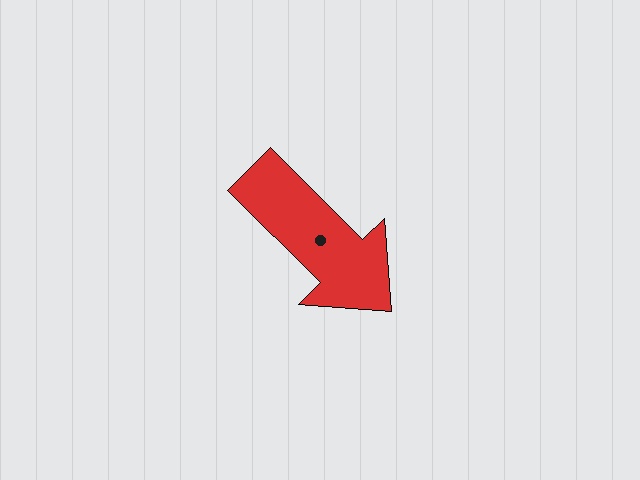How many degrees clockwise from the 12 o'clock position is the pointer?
Approximately 135 degrees.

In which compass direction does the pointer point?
Southeast.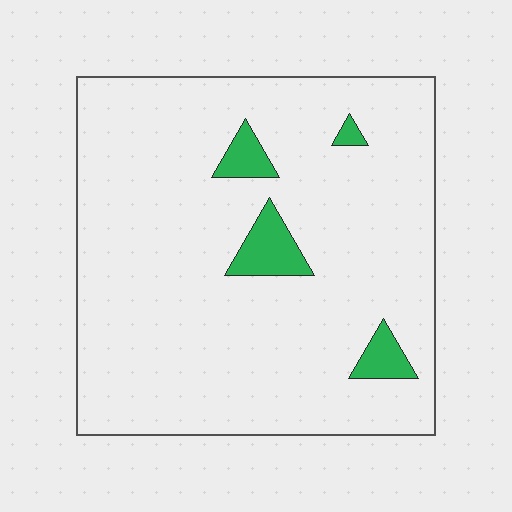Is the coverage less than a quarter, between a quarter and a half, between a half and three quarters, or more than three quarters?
Less than a quarter.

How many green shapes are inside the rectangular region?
4.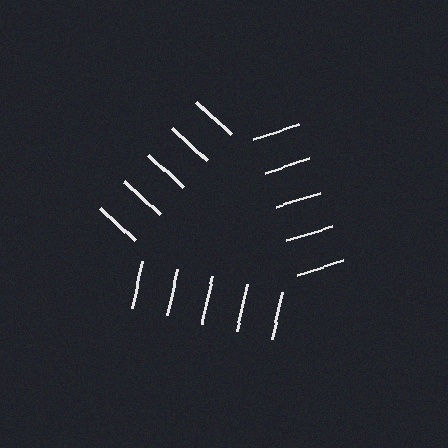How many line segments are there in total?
15 — 5 along each of the 3 edges.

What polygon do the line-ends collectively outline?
An illusory triangle — the line segments terminate on its edges but no continuous stroke is drawn.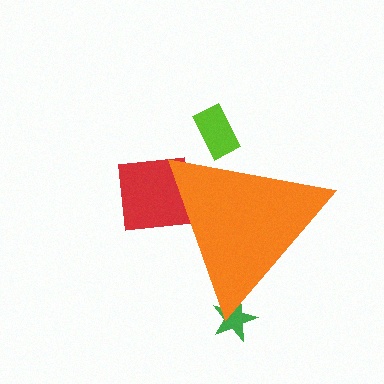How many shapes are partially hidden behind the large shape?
3 shapes are partially hidden.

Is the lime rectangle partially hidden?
Yes, the lime rectangle is partially hidden behind the orange triangle.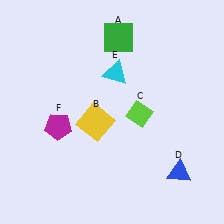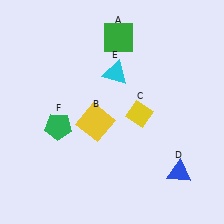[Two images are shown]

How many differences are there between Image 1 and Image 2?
There are 2 differences between the two images.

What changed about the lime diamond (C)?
In Image 1, C is lime. In Image 2, it changed to yellow.